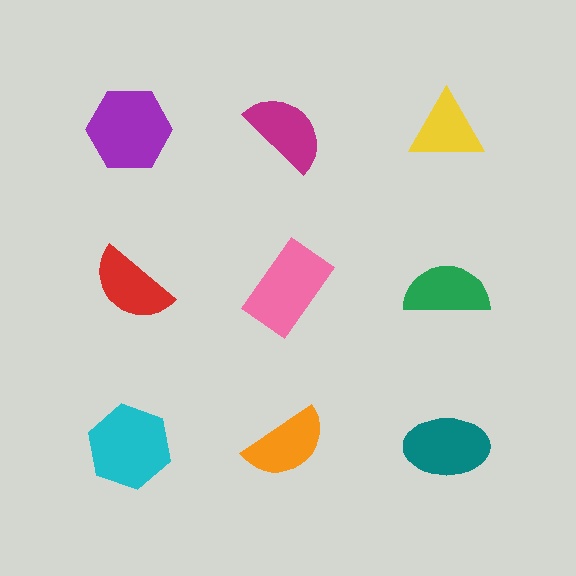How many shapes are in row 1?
3 shapes.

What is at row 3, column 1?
A cyan hexagon.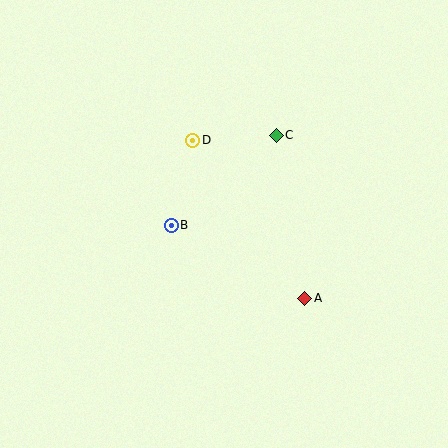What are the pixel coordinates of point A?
Point A is at (305, 298).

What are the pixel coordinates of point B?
Point B is at (171, 225).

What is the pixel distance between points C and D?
The distance between C and D is 83 pixels.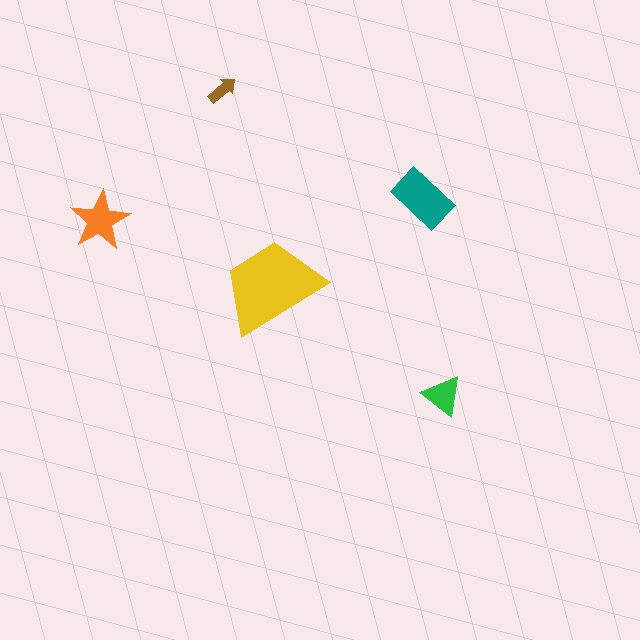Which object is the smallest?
The brown arrow.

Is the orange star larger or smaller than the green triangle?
Larger.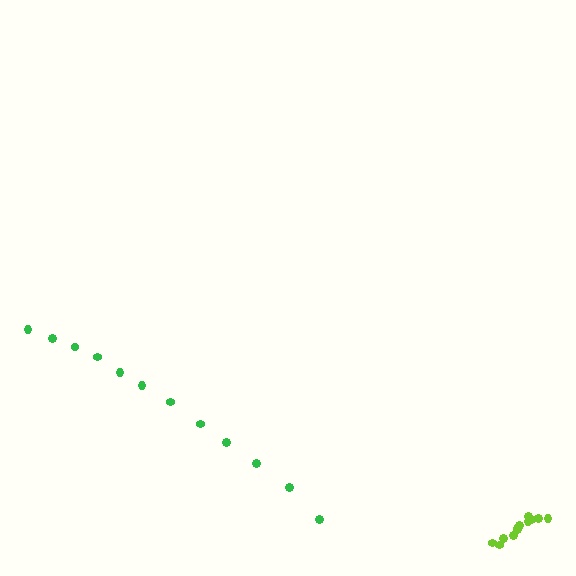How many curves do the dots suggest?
There are 2 distinct paths.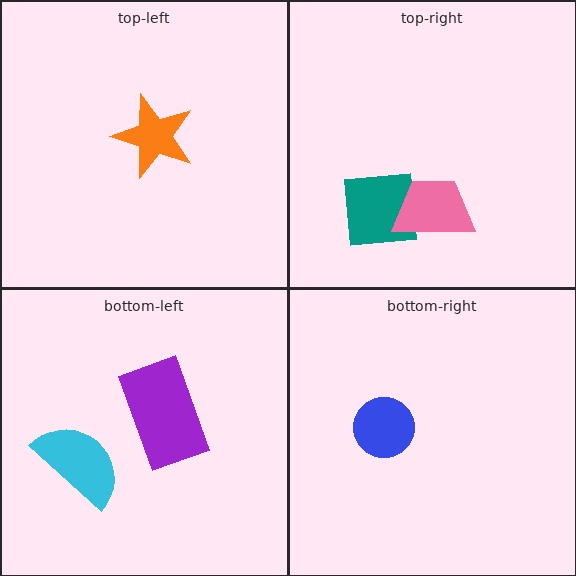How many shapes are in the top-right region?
2.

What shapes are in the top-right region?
The teal square, the pink trapezoid.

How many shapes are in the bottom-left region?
2.